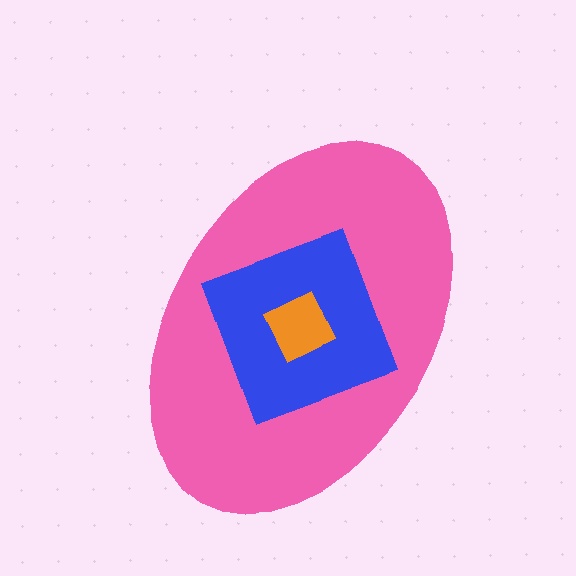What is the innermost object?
The orange square.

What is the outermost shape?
The pink ellipse.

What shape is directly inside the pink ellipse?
The blue diamond.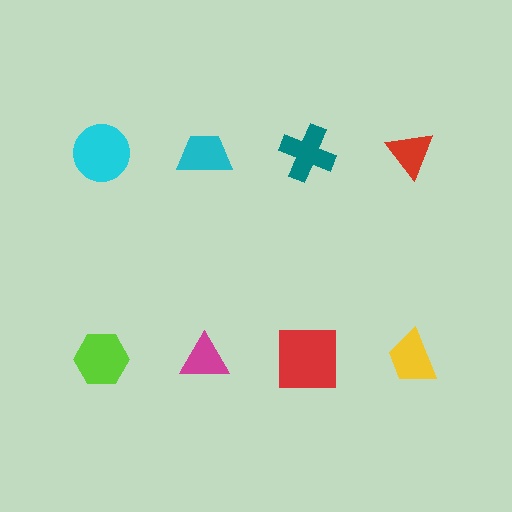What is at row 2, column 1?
A lime hexagon.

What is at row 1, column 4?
A red triangle.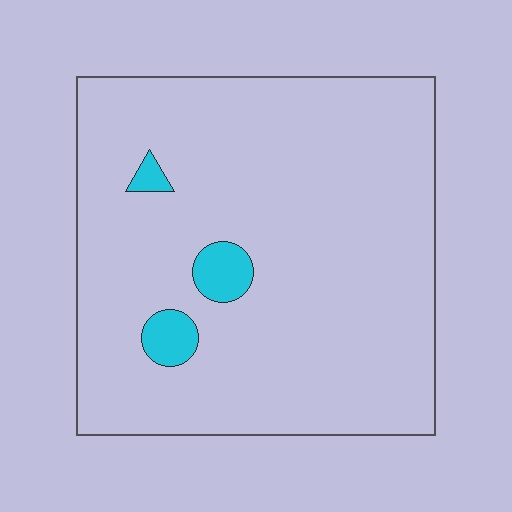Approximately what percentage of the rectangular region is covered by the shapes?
Approximately 5%.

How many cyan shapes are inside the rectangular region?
3.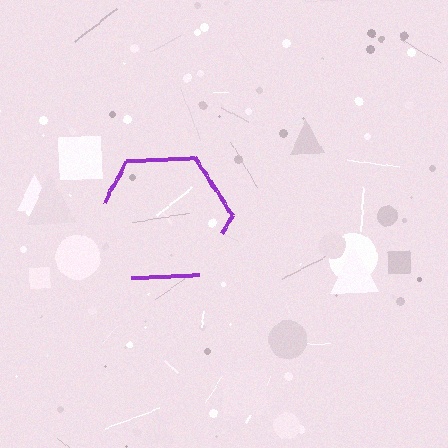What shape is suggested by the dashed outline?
The dashed outline suggests a hexagon.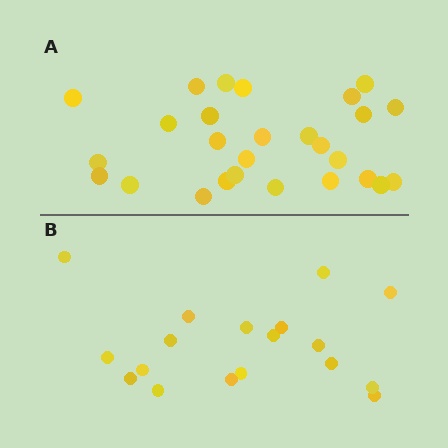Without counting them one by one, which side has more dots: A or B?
Region A (the top region) has more dots.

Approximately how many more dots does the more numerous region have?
Region A has roughly 8 or so more dots than region B.